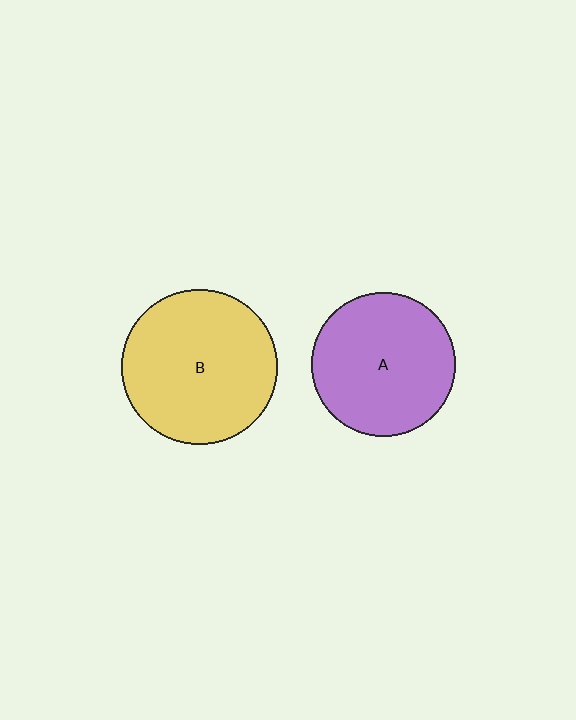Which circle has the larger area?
Circle B (yellow).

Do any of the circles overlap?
No, none of the circles overlap.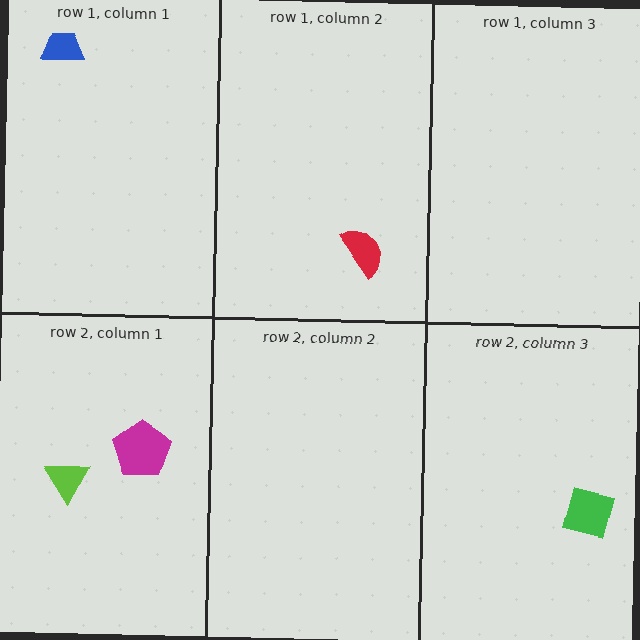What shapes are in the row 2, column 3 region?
The green square.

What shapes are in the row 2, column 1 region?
The lime triangle, the magenta pentagon.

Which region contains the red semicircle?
The row 1, column 2 region.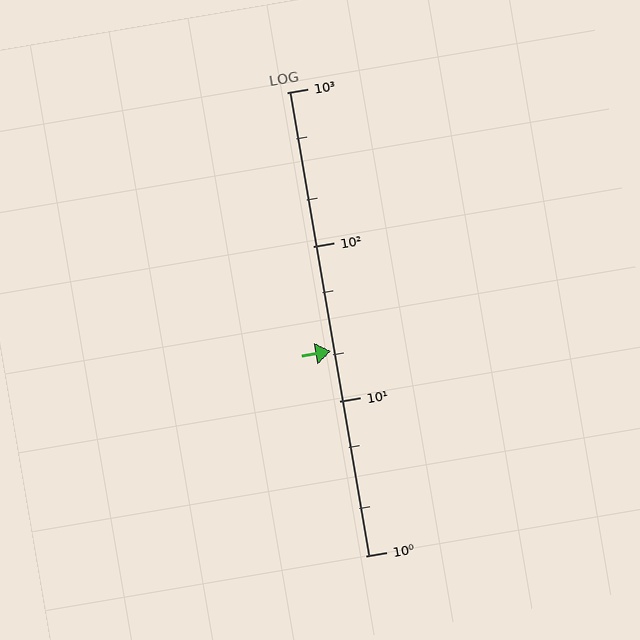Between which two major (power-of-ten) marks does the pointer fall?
The pointer is between 10 and 100.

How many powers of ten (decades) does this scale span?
The scale spans 3 decades, from 1 to 1000.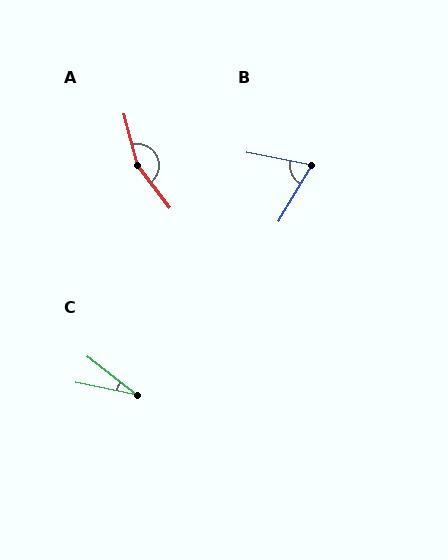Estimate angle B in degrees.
Approximately 70 degrees.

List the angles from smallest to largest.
C (27°), B (70°), A (157°).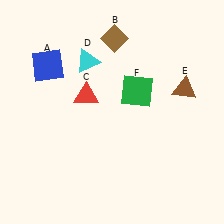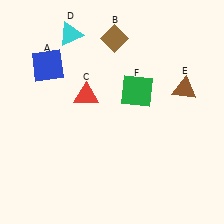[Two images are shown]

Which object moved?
The cyan triangle (D) moved up.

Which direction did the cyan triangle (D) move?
The cyan triangle (D) moved up.